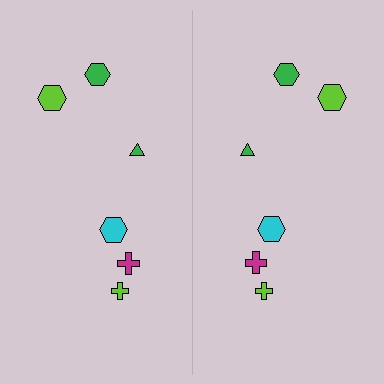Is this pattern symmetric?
Yes, this pattern has bilateral (reflection) symmetry.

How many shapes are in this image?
There are 12 shapes in this image.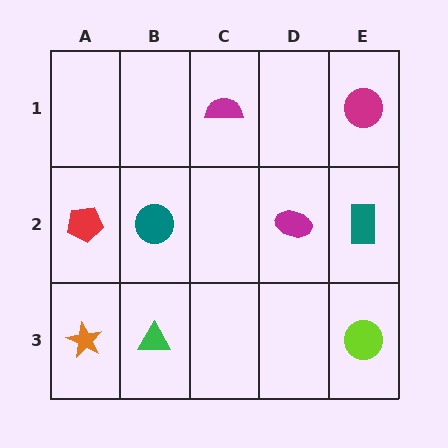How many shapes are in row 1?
2 shapes.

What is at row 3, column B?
A green triangle.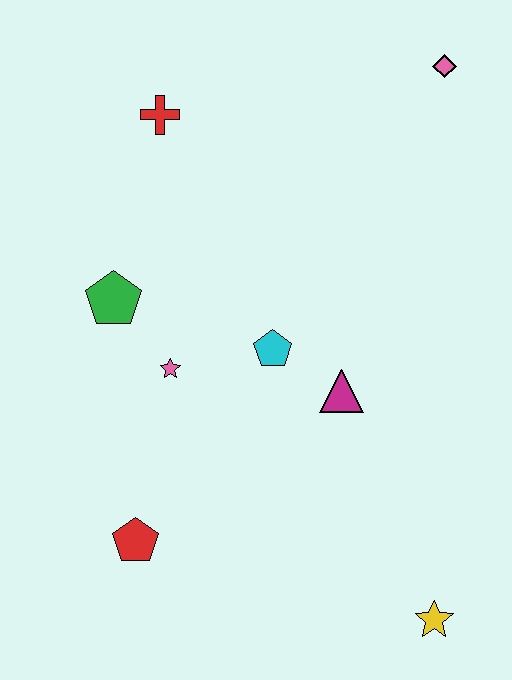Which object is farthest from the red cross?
The yellow star is farthest from the red cross.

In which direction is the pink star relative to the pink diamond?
The pink star is below the pink diamond.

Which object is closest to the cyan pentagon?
The magenta triangle is closest to the cyan pentagon.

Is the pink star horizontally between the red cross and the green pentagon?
No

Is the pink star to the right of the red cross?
Yes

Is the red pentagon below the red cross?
Yes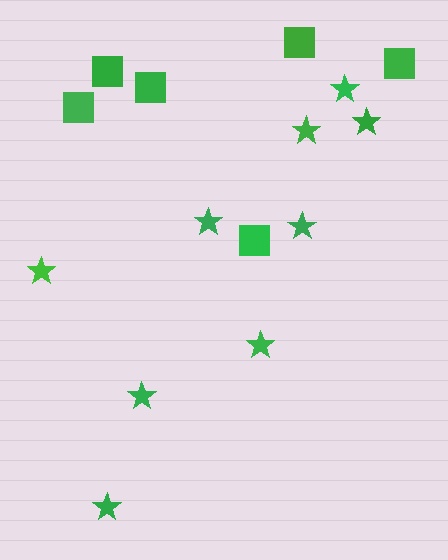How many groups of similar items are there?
There are 2 groups: one group of stars (9) and one group of squares (6).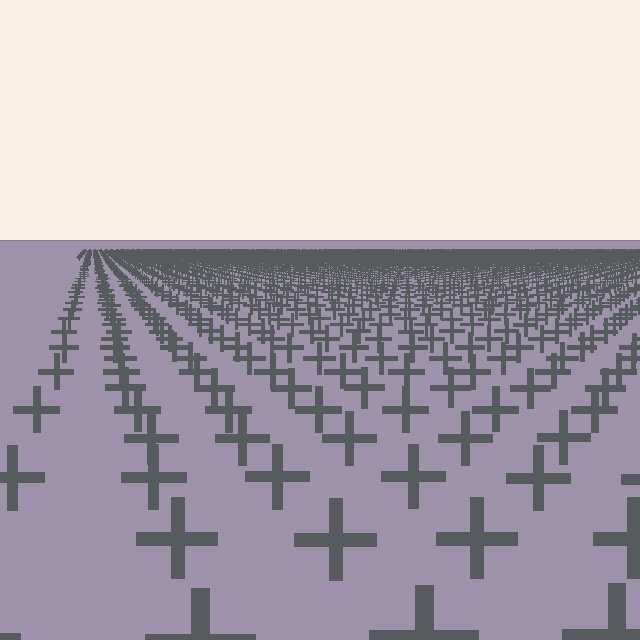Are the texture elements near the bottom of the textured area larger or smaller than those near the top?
Larger. Near the bottom, elements are closer to the viewer and appear at a bigger on-screen size.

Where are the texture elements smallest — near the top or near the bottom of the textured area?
Near the top.